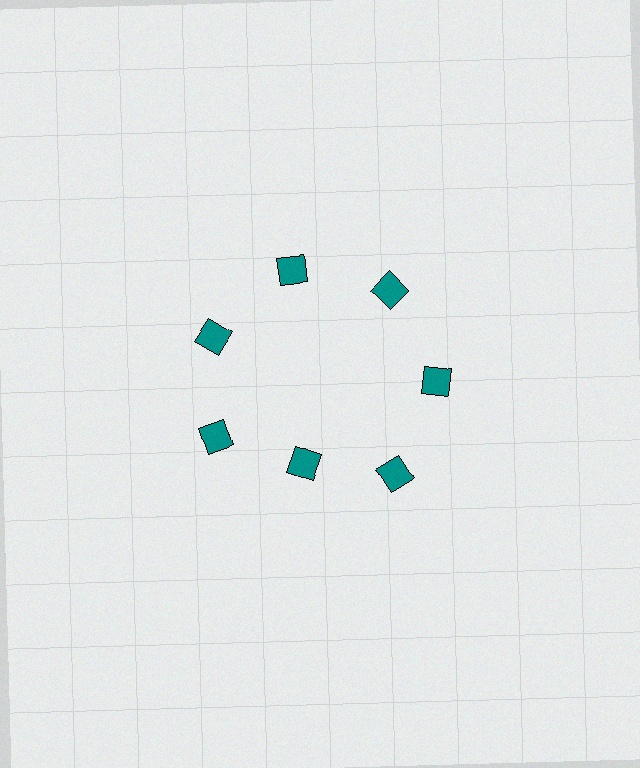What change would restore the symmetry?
The symmetry would be restored by moving it outward, back onto the ring so that all 7 squares sit at equal angles and equal distance from the center.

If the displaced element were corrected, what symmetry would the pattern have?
It would have 7-fold rotational symmetry — the pattern would map onto itself every 51 degrees.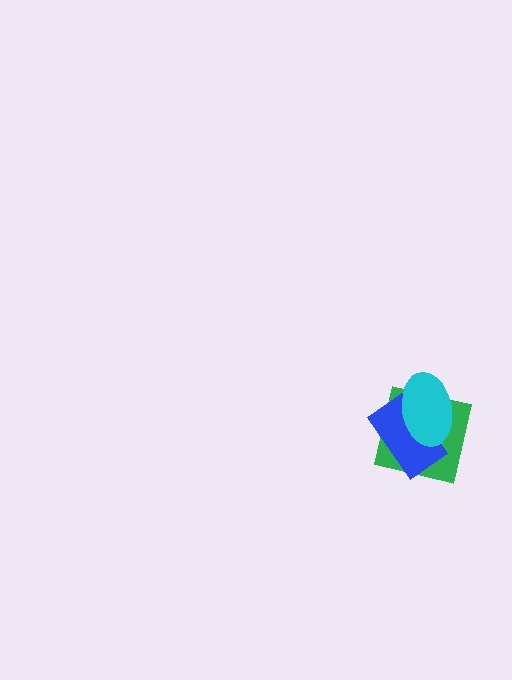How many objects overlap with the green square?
2 objects overlap with the green square.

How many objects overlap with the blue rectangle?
2 objects overlap with the blue rectangle.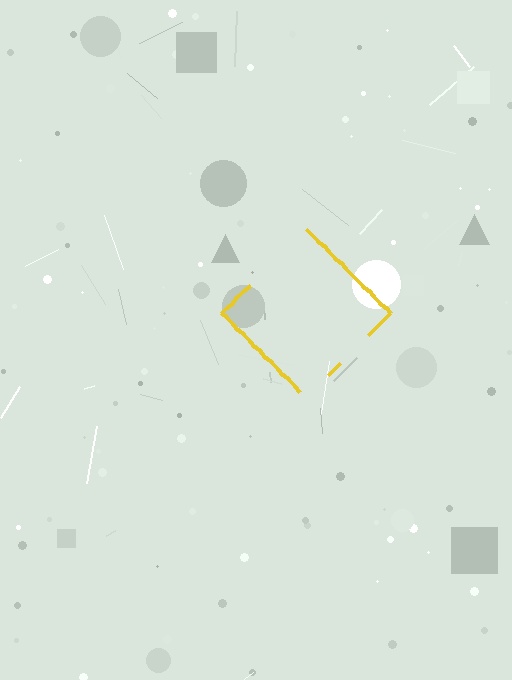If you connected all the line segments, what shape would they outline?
They would outline a diamond.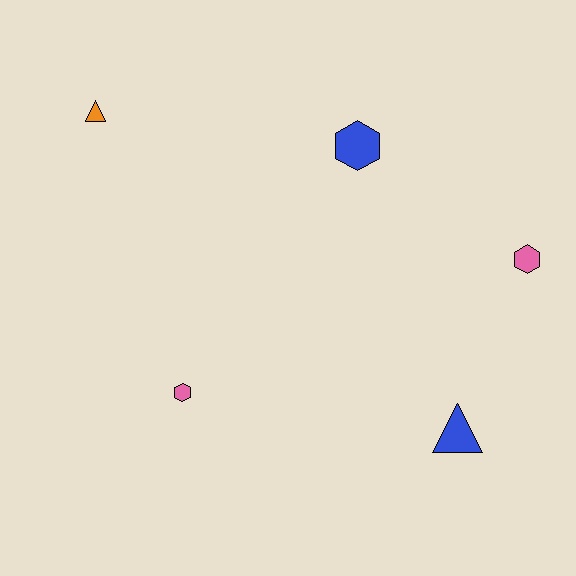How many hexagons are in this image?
There are 3 hexagons.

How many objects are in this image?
There are 5 objects.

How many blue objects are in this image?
There are 2 blue objects.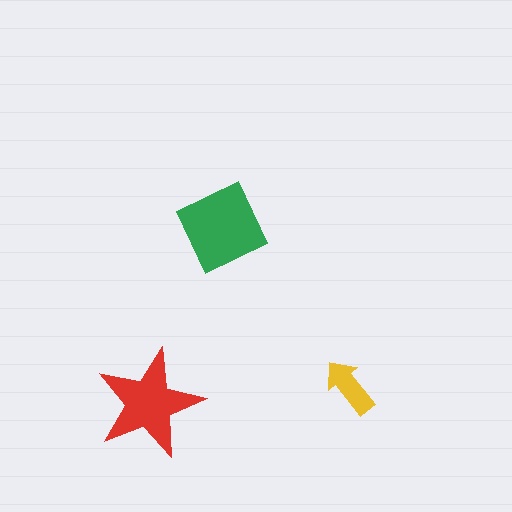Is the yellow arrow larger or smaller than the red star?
Smaller.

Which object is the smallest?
The yellow arrow.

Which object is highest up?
The green square is topmost.